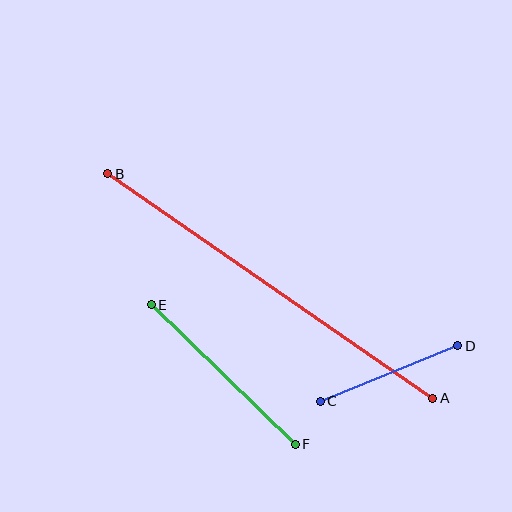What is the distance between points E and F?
The distance is approximately 200 pixels.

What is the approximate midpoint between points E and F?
The midpoint is at approximately (223, 375) pixels.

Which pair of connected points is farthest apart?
Points A and B are farthest apart.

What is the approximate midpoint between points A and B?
The midpoint is at approximately (270, 286) pixels.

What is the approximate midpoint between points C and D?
The midpoint is at approximately (389, 374) pixels.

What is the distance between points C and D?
The distance is approximately 148 pixels.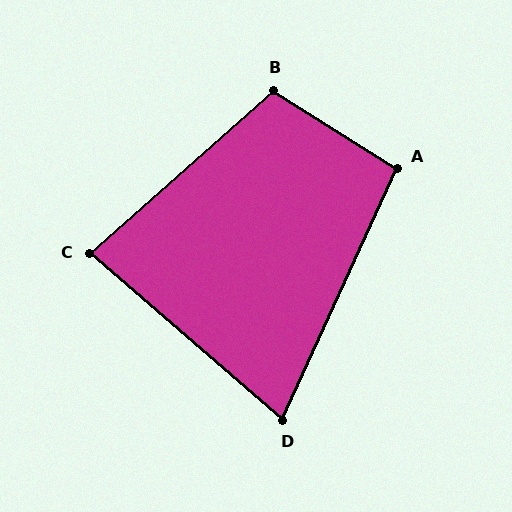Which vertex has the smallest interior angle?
D, at approximately 74 degrees.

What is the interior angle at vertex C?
Approximately 82 degrees (acute).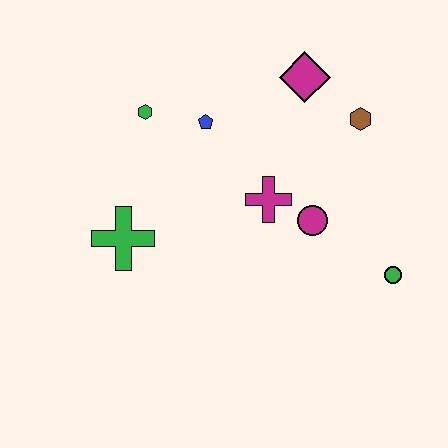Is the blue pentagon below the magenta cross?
No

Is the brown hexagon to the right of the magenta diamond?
Yes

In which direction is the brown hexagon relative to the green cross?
The brown hexagon is to the right of the green cross.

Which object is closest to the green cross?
The green hexagon is closest to the green cross.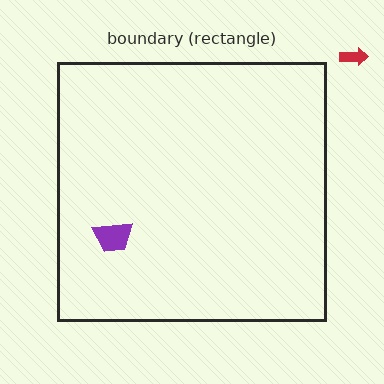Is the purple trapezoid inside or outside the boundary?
Inside.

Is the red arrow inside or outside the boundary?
Outside.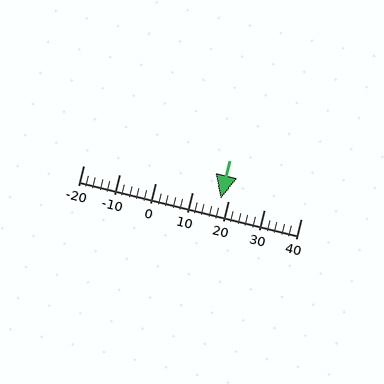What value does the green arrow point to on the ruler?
The green arrow points to approximately 18.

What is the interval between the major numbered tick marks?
The major tick marks are spaced 10 units apart.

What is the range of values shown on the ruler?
The ruler shows values from -20 to 40.